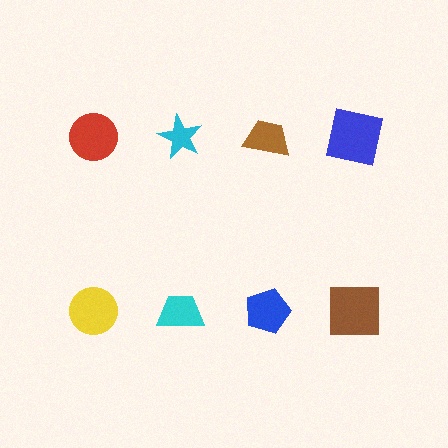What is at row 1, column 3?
A brown trapezoid.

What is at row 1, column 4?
A blue square.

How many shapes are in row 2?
4 shapes.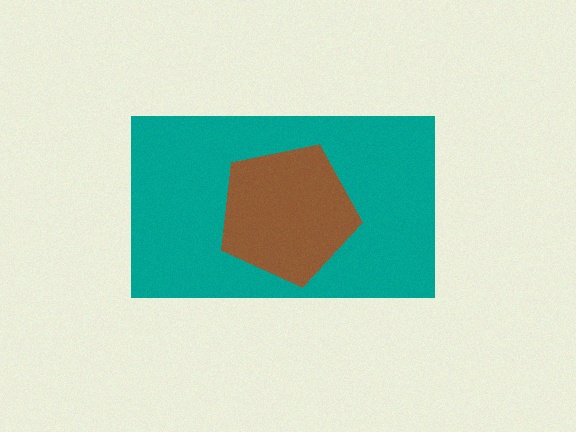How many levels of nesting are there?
2.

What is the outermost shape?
The teal rectangle.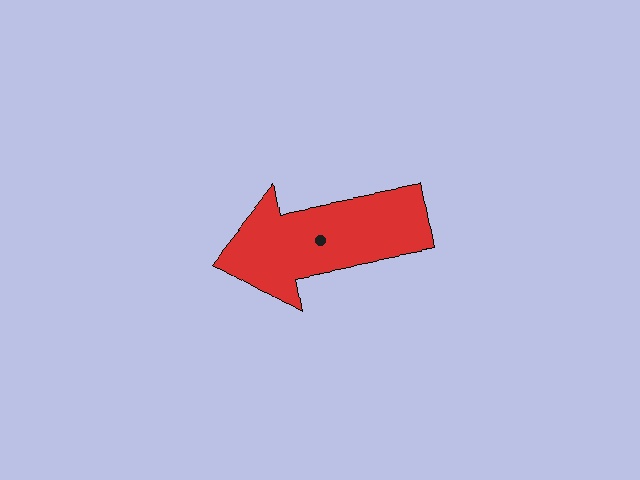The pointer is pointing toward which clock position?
Roughly 9 o'clock.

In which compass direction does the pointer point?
West.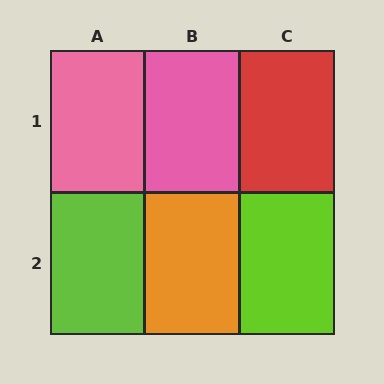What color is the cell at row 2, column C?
Lime.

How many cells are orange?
1 cell is orange.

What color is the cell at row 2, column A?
Lime.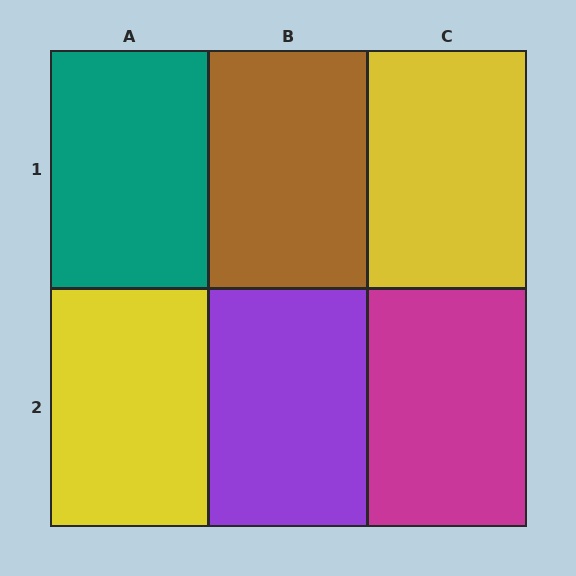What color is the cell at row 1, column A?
Teal.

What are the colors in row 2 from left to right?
Yellow, purple, magenta.